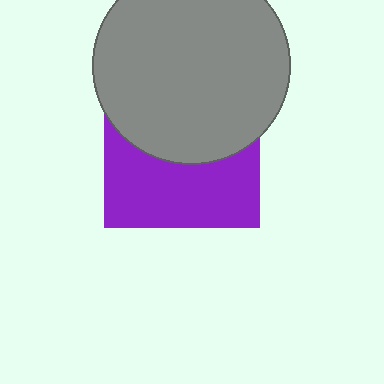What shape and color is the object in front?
The object in front is a gray circle.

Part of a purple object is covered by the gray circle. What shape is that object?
It is a square.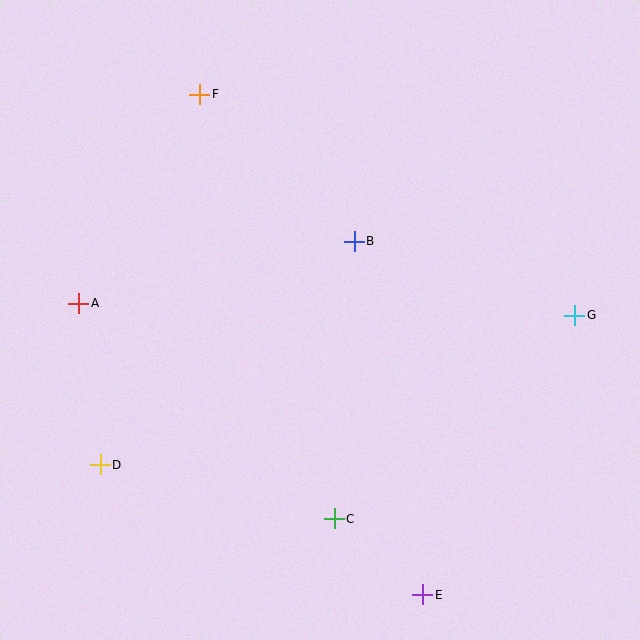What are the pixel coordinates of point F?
Point F is at (200, 94).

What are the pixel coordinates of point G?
Point G is at (575, 315).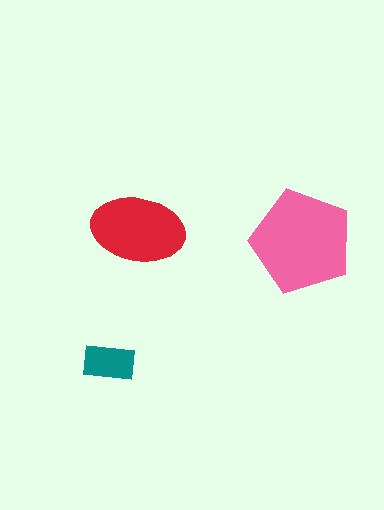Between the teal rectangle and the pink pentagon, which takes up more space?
The pink pentagon.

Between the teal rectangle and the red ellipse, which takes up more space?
The red ellipse.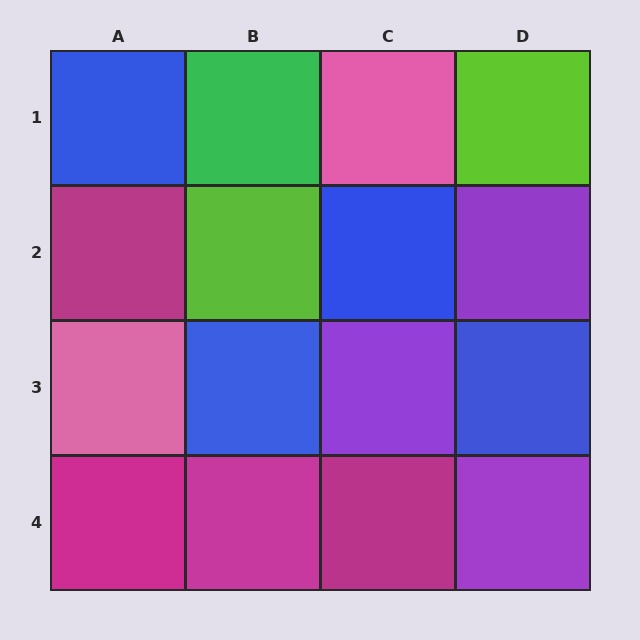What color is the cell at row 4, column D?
Purple.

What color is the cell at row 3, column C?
Purple.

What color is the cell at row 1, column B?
Green.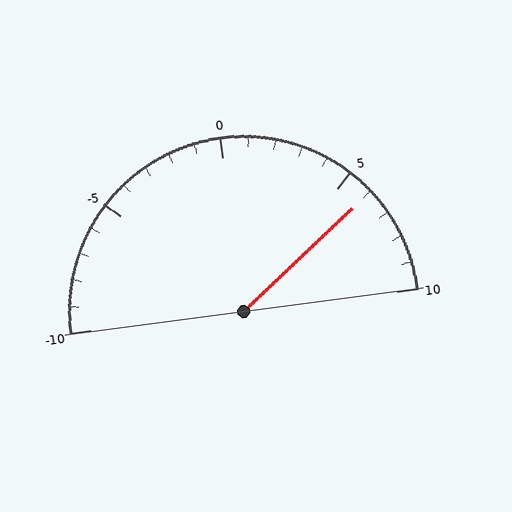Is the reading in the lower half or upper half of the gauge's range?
The reading is in the upper half of the range (-10 to 10).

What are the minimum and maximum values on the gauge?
The gauge ranges from -10 to 10.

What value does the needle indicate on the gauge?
The needle indicates approximately 6.